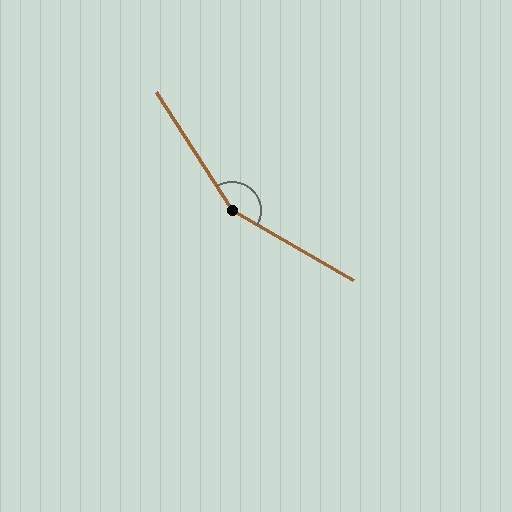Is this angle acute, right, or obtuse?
It is obtuse.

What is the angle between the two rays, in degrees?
Approximately 153 degrees.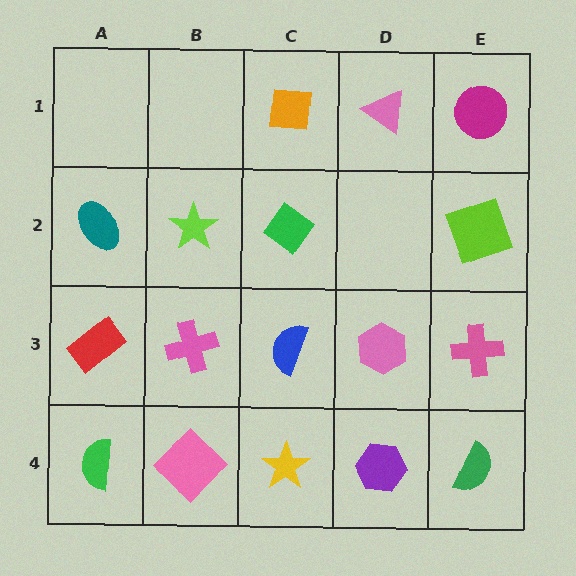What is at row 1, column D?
A pink triangle.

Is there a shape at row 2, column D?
No, that cell is empty.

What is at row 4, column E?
A green semicircle.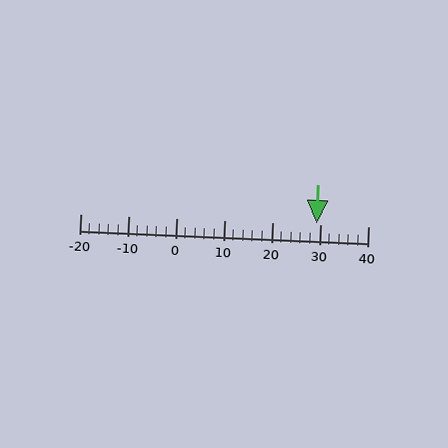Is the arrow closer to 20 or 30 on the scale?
The arrow is closer to 30.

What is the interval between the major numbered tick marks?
The major tick marks are spaced 10 units apart.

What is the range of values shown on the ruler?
The ruler shows values from -20 to 40.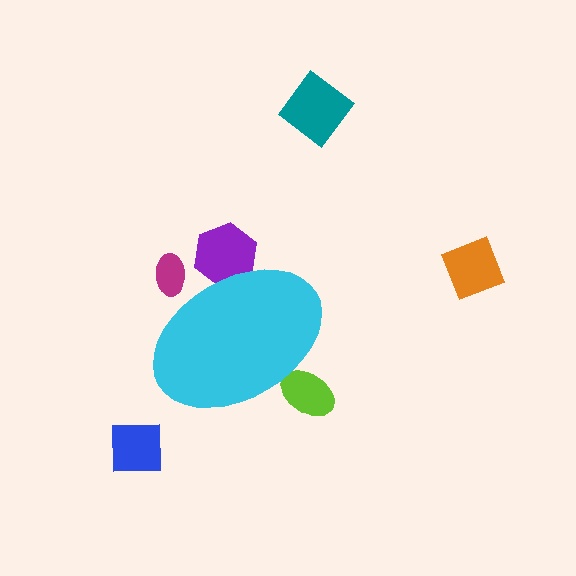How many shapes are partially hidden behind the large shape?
3 shapes are partially hidden.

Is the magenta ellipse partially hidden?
Yes, the magenta ellipse is partially hidden behind the cyan ellipse.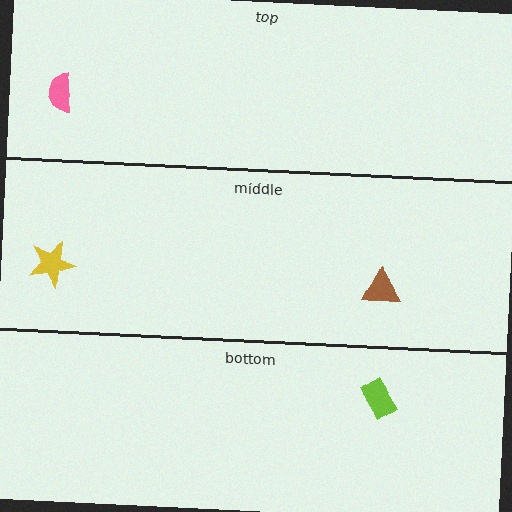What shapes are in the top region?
The pink semicircle.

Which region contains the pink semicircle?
The top region.